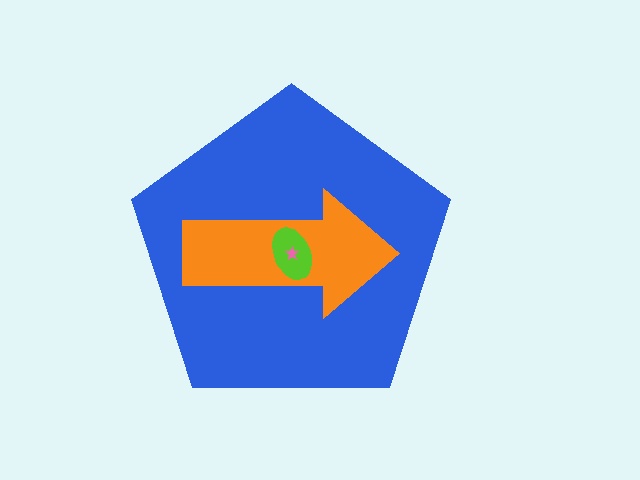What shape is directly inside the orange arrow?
The lime ellipse.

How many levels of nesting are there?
4.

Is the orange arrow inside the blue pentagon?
Yes.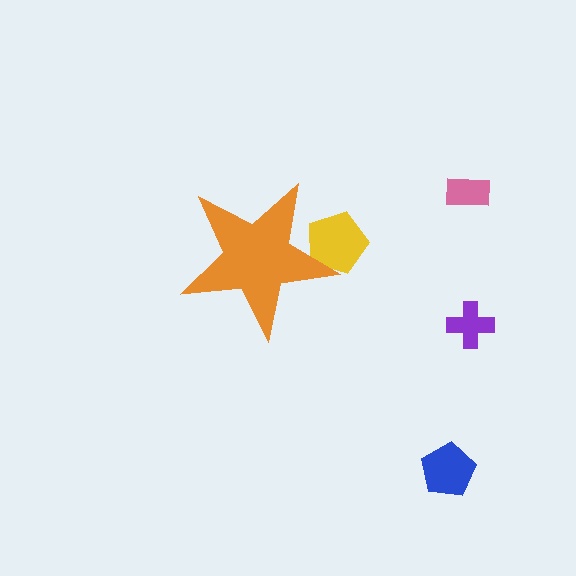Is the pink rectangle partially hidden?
No, the pink rectangle is fully visible.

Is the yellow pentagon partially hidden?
Yes, the yellow pentagon is partially hidden behind the orange star.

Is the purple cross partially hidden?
No, the purple cross is fully visible.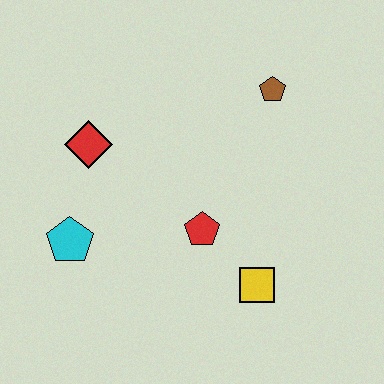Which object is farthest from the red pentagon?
The brown pentagon is farthest from the red pentagon.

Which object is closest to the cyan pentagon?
The red diamond is closest to the cyan pentagon.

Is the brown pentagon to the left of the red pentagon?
No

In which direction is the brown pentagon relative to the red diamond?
The brown pentagon is to the right of the red diamond.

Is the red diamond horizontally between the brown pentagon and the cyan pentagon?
Yes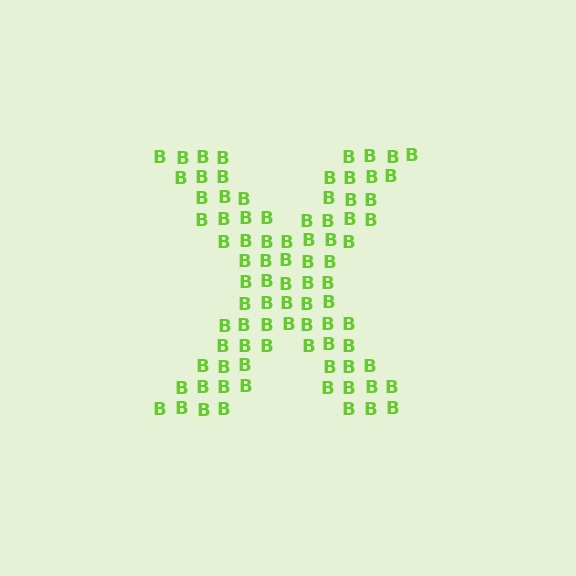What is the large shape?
The large shape is the letter X.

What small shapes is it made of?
It is made of small letter B's.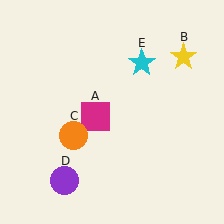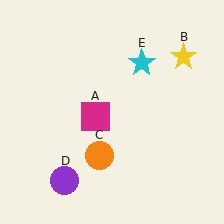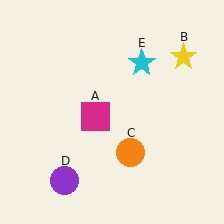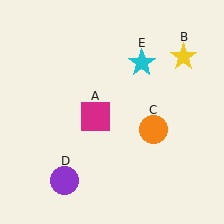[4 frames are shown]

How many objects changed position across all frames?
1 object changed position: orange circle (object C).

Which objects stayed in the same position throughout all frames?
Magenta square (object A) and yellow star (object B) and purple circle (object D) and cyan star (object E) remained stationary.